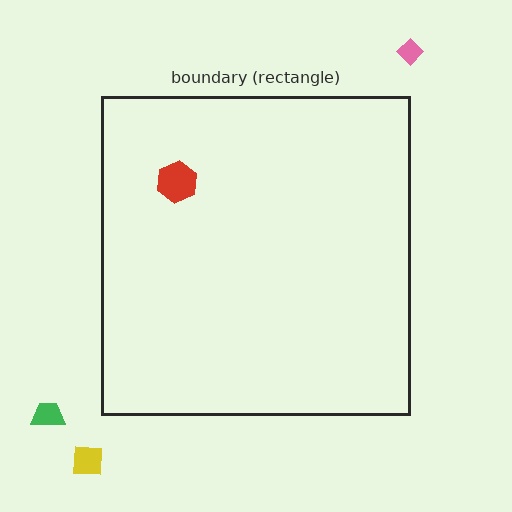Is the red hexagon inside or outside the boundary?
Inside.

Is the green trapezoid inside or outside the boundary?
Outside.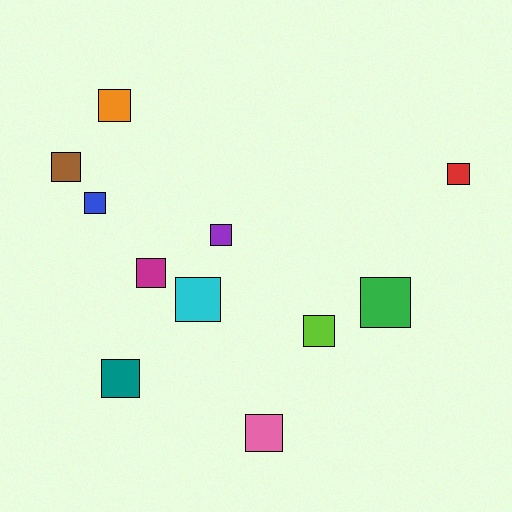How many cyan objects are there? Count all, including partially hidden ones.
There is 1 cyan object.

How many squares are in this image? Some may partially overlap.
There are 11 squares.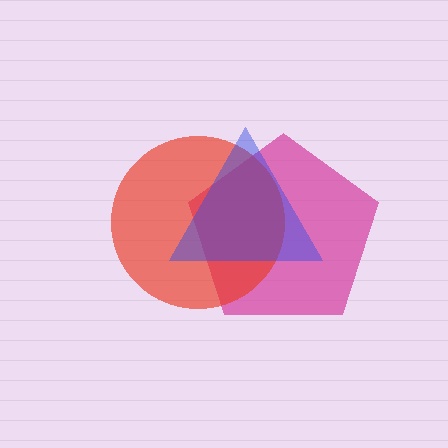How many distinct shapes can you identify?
There are 3 distinct shapes: a magenta pentagon, a red circle, a blue triangle.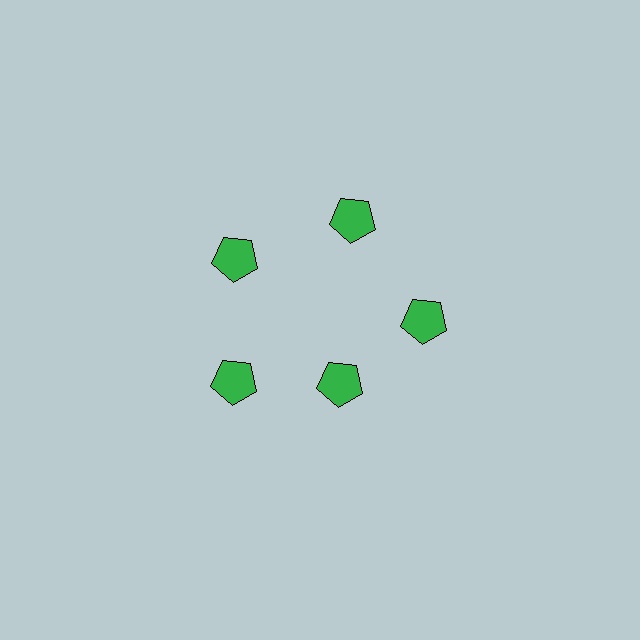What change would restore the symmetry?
The symmetry would be restored by moving it outward, back onto the ring so that all 5 pentagons sit at equal angles and equal distance from the center.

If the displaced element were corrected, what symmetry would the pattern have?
It would have 5-fold rotational symmetry — the pattern would map onto itself every 72 degrees.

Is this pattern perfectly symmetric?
No. The 5 green pentagons are arranged in a ring, but one element near the 5 o'clock position is pulled inward toward the center, breaking the 5-fold rotational symmetry.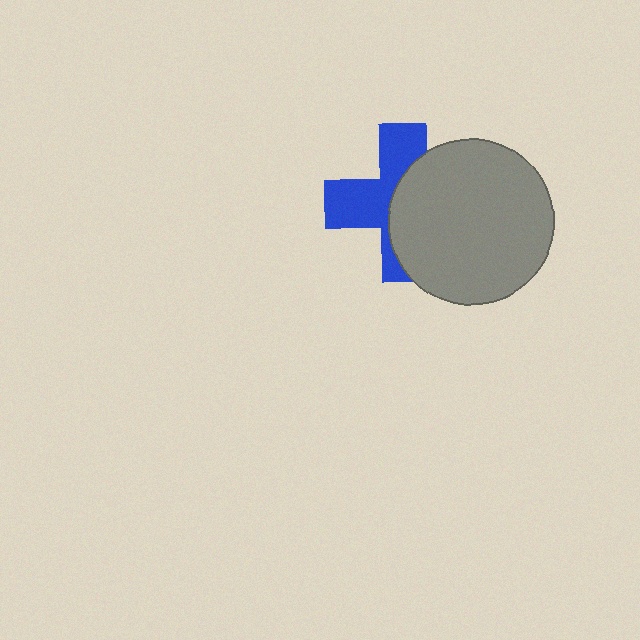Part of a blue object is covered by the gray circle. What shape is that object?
It is a cross.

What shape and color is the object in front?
The object in front is a gray circle.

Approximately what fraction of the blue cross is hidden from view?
Roughly 52% of the blue cross is hidden behind the gray circle.